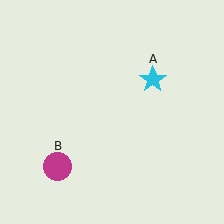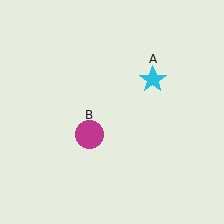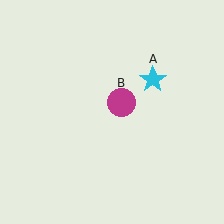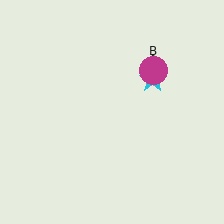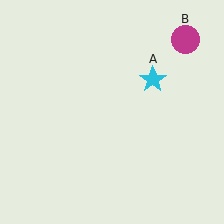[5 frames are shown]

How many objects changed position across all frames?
1 object changed position: magenta circle (object B).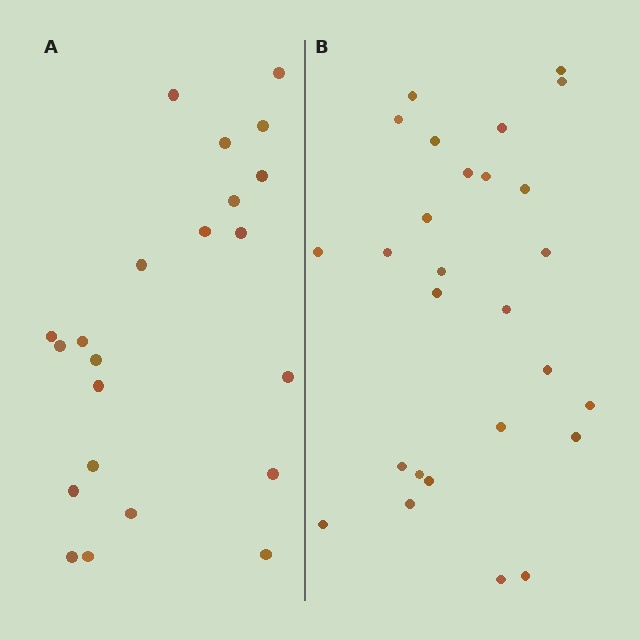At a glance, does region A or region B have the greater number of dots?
Region B (the right region) has more dots.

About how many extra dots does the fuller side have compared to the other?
Region B has about 5 more dots than region A.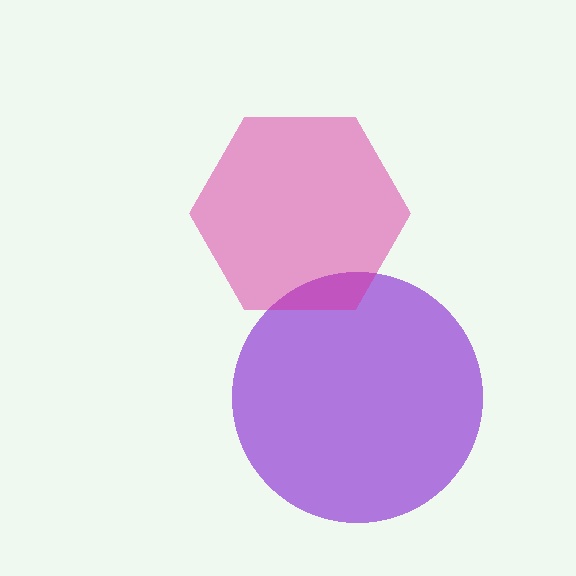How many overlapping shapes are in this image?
There are 2 overlapping shapes in the image.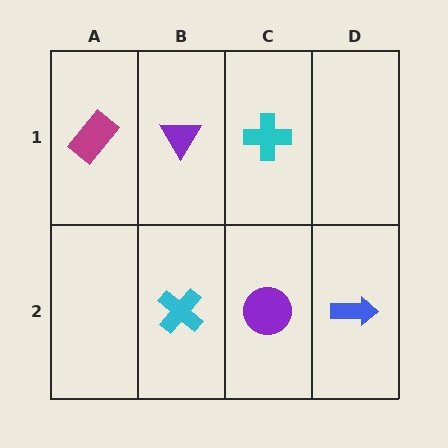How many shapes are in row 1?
3 shapes.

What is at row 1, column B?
A purple triangle.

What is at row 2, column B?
A cyan cross.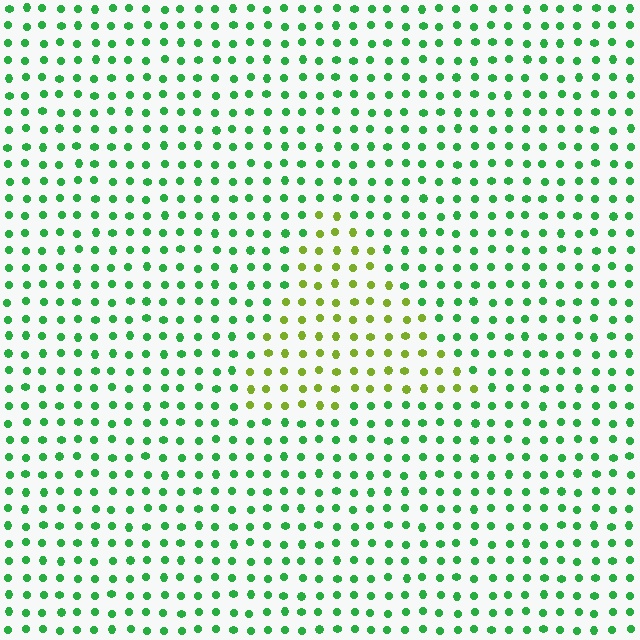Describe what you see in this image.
The image is filled with small green elements in a uniform arrangement. A triangle-shaped region is visible where the elements are tinted to a slightly different hue, forming a subtle color boundary.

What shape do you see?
I see a triangle.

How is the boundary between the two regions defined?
The boundary is defined purely by a slight shift in hue (about 49 degrees). Spacing, size, and orientation are identical on both sides.